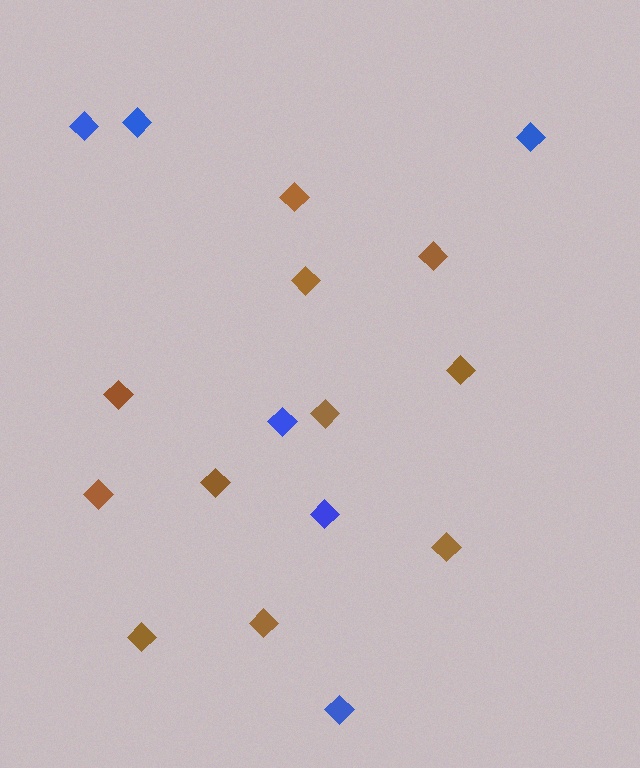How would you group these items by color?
There are 2 groups: one group of brown diamonds (11) and one group of blue diamonds (6).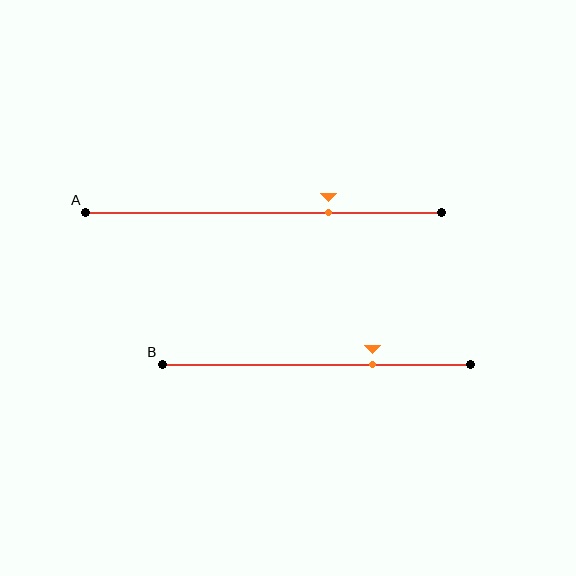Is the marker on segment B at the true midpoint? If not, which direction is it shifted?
No, the marker on segment B is shifted to the right by about 18% of the segment length.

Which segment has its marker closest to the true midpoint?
Segment A has its marker closest to the true midpoint.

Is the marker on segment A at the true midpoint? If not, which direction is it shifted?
No, the marker on segment A is shifted to the right by about 18% of the segment length.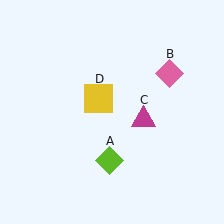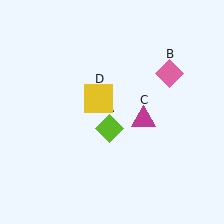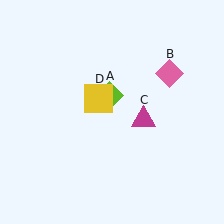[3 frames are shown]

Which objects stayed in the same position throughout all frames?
Pink diamond (object B) and magenta triangle (object C) and yellow square (object D) remained stationary.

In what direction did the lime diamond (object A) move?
The lime diamond (object A) moved up.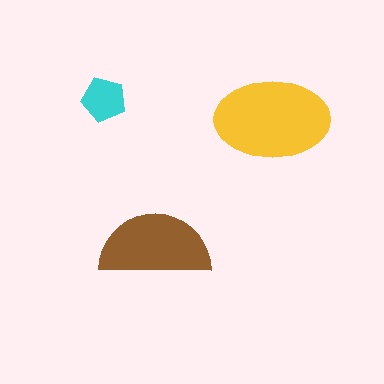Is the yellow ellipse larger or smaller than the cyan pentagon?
Larger.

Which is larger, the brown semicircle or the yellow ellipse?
The yellow ellipse.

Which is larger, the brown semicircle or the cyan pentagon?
The brown semicircle.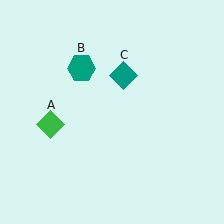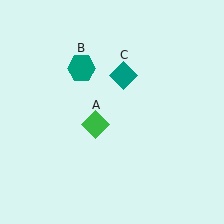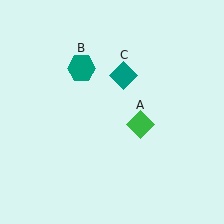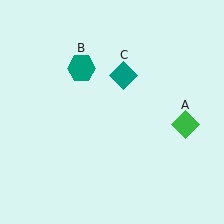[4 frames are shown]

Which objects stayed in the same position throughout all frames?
Teal hexagon (object B) and teal diamond (object C) remained stationary.